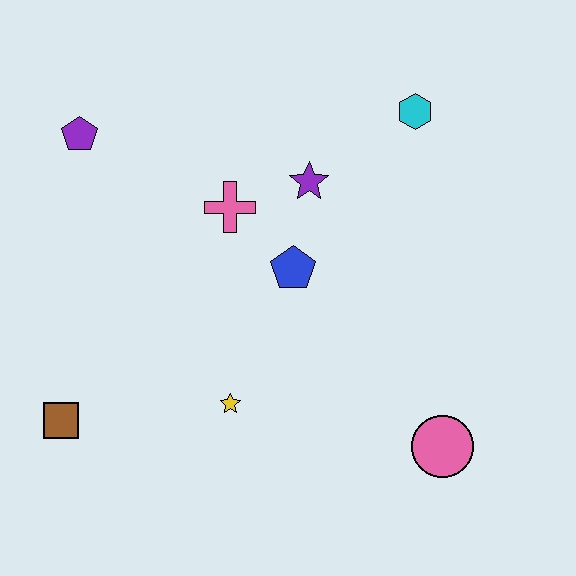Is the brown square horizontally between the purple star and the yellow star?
No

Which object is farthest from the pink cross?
The pink circle is farthest from the pink cross.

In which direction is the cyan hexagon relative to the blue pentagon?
The cyan hexagon is above the blue pentagon.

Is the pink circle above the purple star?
No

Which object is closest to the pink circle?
The yellow star is closest to the pink circle.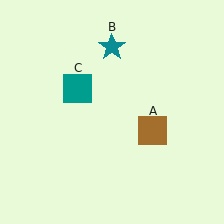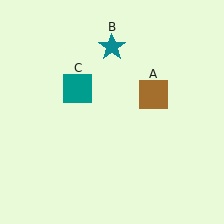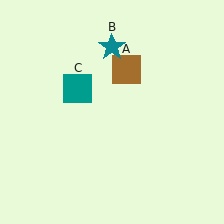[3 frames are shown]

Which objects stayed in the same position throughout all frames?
Teal star (object B) and teal square (object C) remained stationary.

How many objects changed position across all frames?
1 object changed position: brown square (object A).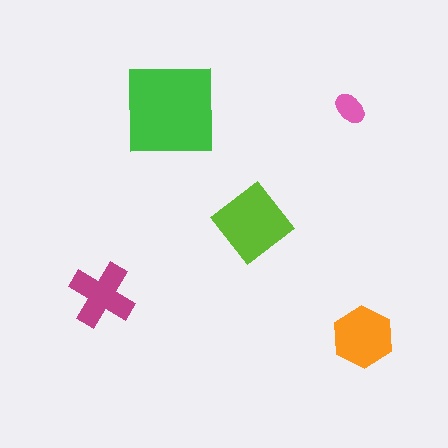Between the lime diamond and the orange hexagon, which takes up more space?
The lime diamond.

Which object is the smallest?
The pink ellipse.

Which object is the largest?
The green square.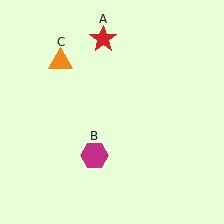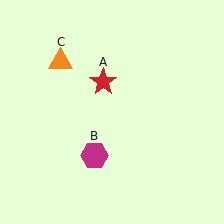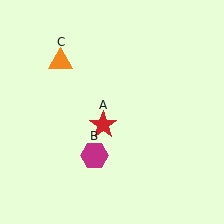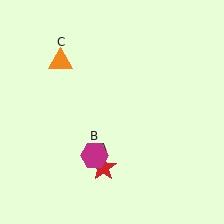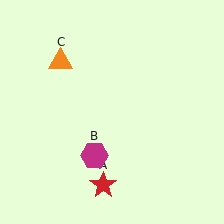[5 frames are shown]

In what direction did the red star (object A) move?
The red star (object A) moved down.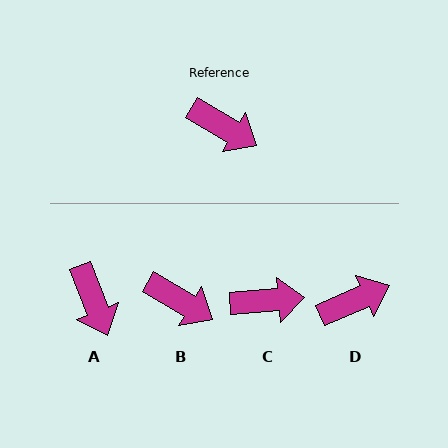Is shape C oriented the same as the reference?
No, it is off by about 35 degrees.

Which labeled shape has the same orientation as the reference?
B.